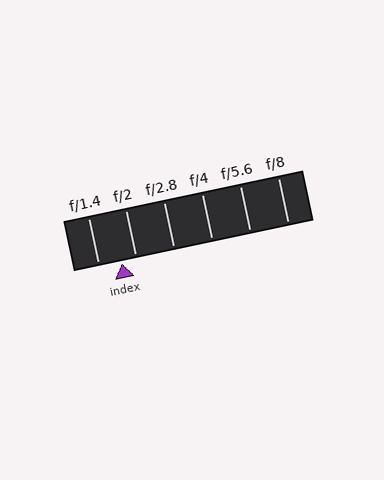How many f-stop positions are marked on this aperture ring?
There are 6 f-stop positions marked.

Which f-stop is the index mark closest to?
The index mark is closest to f/2.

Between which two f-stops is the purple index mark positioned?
The index mark is between f/1.4 and f/2.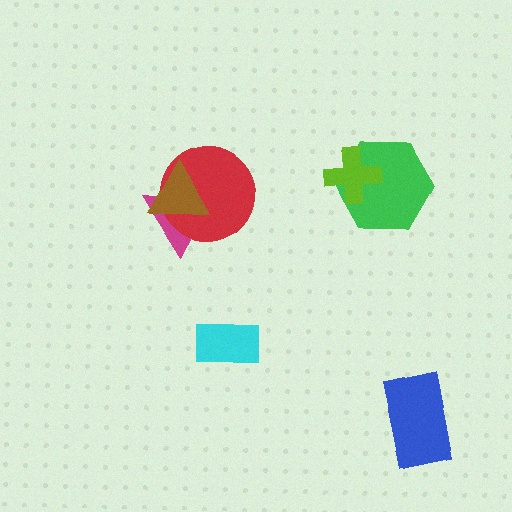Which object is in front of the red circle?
The brown triangle is in front of the red circle.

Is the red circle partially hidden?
Yes, it is partially covered by another shape.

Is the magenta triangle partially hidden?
Yes, it is partially covered by another shape.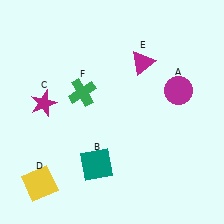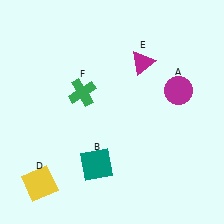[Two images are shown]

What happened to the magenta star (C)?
The magenta star (C) was removed in Image 2. It was in the top-left area of Image 1.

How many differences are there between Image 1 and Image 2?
There is 1 difference between the two images.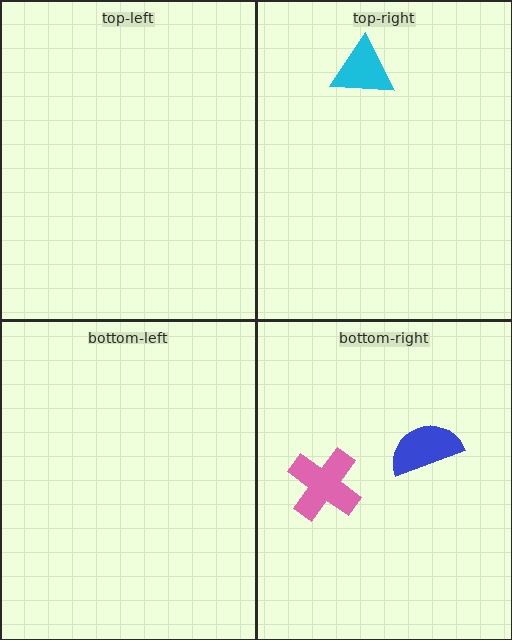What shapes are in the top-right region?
The cyan triangle.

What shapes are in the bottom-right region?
The pink cross, the blue semicircle.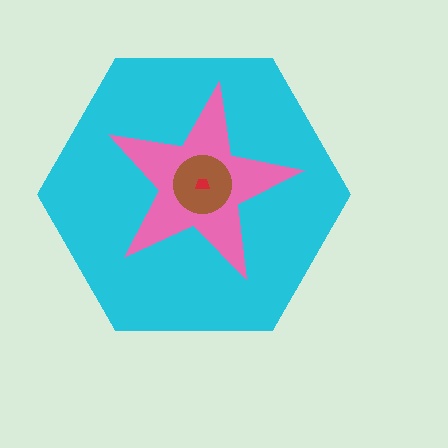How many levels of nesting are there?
4.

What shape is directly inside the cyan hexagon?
The pink star.